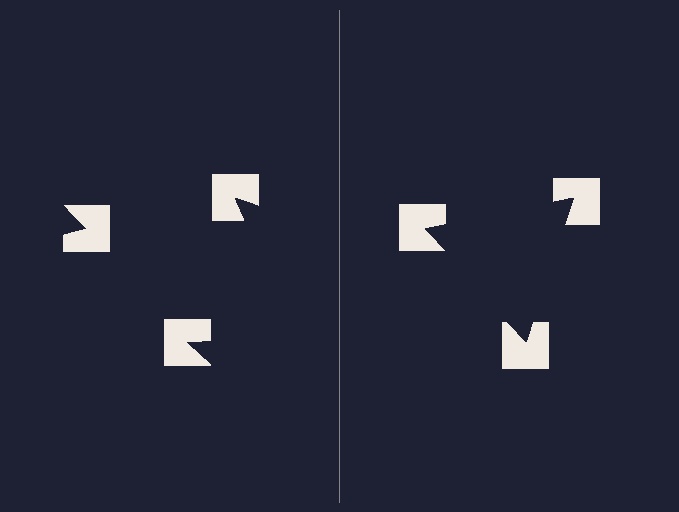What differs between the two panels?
The notched squares are positioned identically on both sides; only the wedge orientations differ. On the right they align to a triangle; on the left they are misaligned.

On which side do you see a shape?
An illusory triangle appears on the right side. On the left side the wedge cuts are rotated, so no coherent shape forms.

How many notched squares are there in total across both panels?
6 — 3 on each side.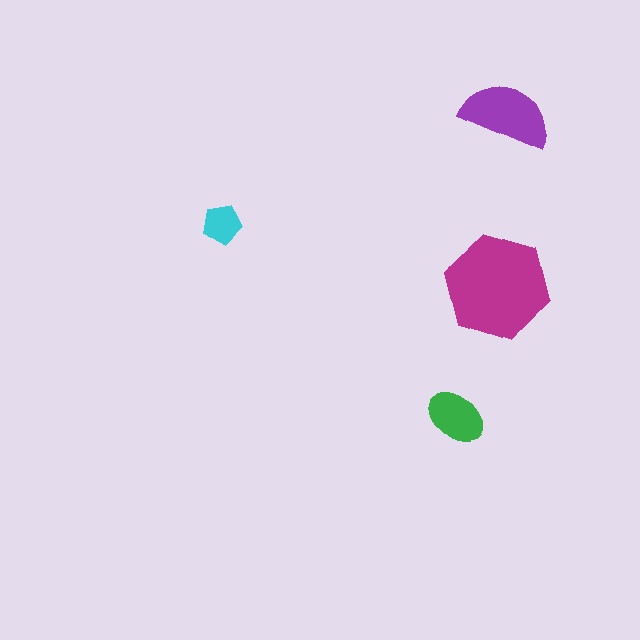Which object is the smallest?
The cyan pentagon.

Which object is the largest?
The magenta hexagon.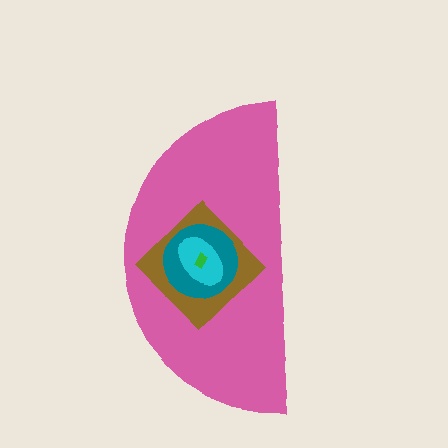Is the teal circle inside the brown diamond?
Yes.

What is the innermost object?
The green rectangle.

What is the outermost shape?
The pink semicircle.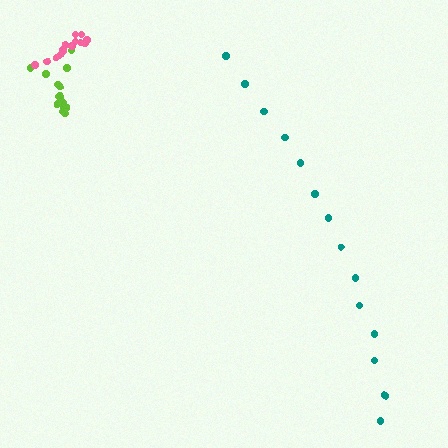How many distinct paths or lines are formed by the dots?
There are 3 distinct paths.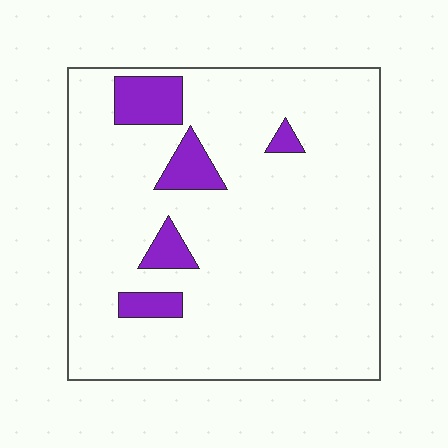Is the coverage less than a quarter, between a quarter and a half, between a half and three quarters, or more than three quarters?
Less than a quarter.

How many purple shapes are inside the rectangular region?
5.